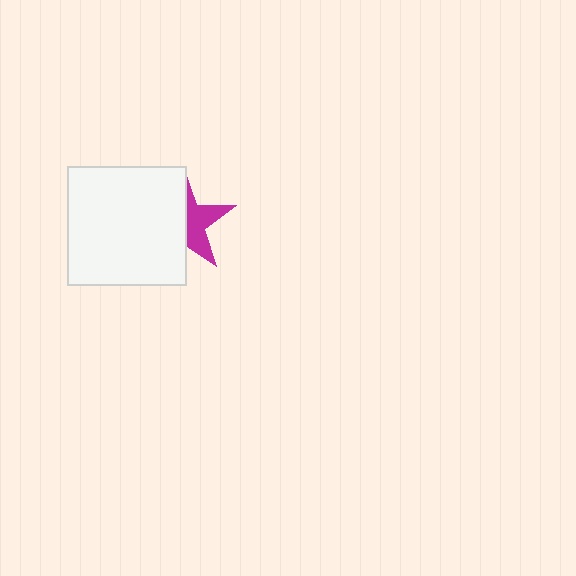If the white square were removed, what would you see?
You would see the complete magenta star.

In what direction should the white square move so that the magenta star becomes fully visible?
The white square should move left. That is the shortest direction to clear the overlap and leave the magenta star fully visible.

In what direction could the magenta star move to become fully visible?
The magenta star could move right. That would shift it out from behind the white square entirely.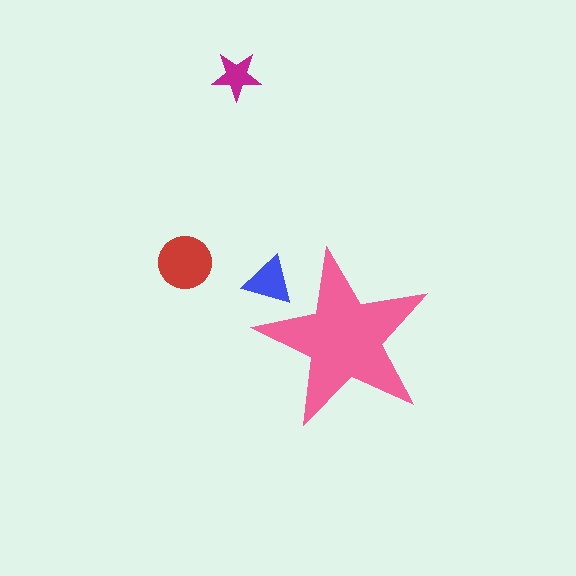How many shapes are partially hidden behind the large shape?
1 shape is partially hidden.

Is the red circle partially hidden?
No, the red circle is fully visible.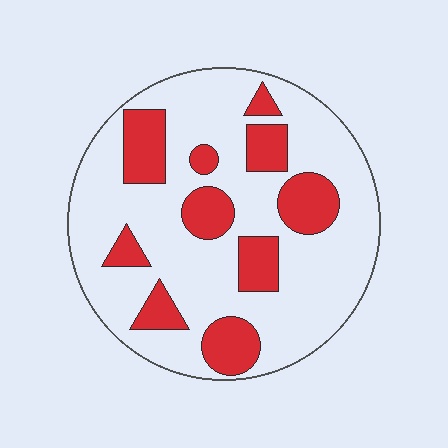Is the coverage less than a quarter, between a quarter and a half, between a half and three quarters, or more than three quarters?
Between a quarter and a half.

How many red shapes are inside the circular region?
10.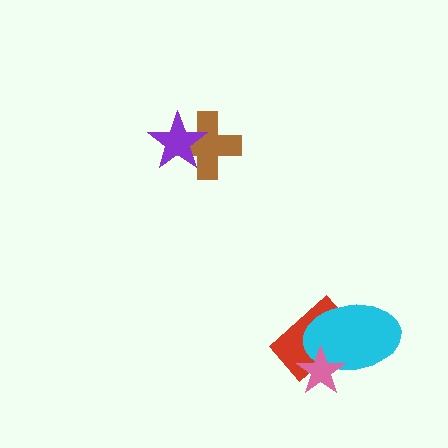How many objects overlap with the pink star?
2 objects overlap with the pink star.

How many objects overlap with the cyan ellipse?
2 objects overlap with the cyan ellipse.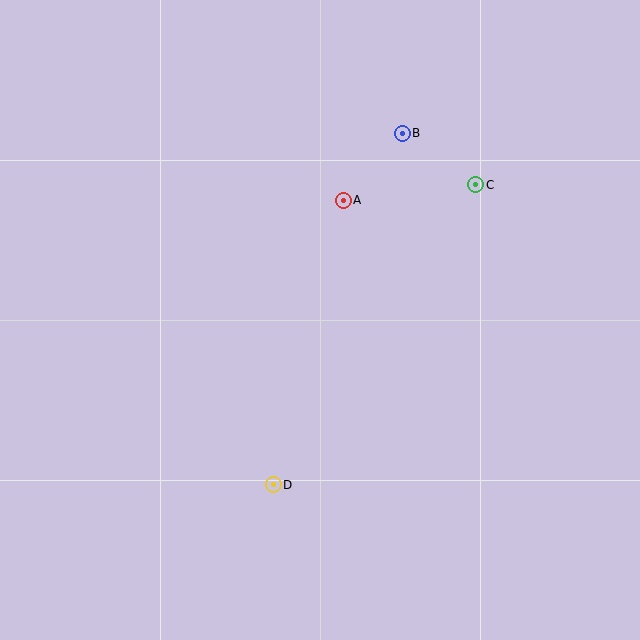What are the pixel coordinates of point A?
Point A is at (343, 200).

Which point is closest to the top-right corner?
Point C is closest to the top-right corner.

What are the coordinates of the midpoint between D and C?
The midpoint between D and C is at (374, 335).